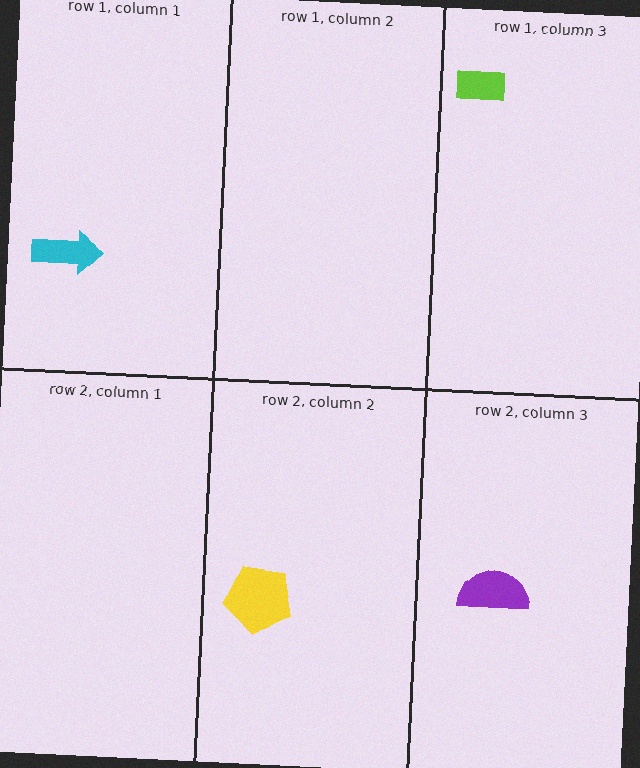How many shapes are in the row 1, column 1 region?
1.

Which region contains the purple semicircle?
The row 2, column 3 region.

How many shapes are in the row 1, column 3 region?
1.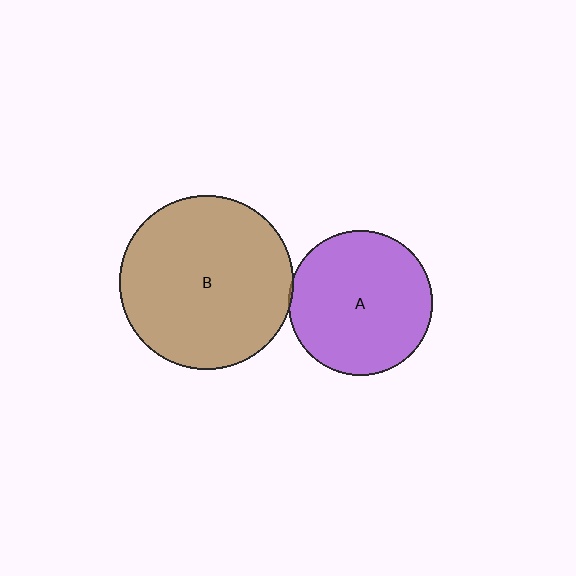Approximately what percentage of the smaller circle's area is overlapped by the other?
Approximately 5%.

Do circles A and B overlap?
Yes.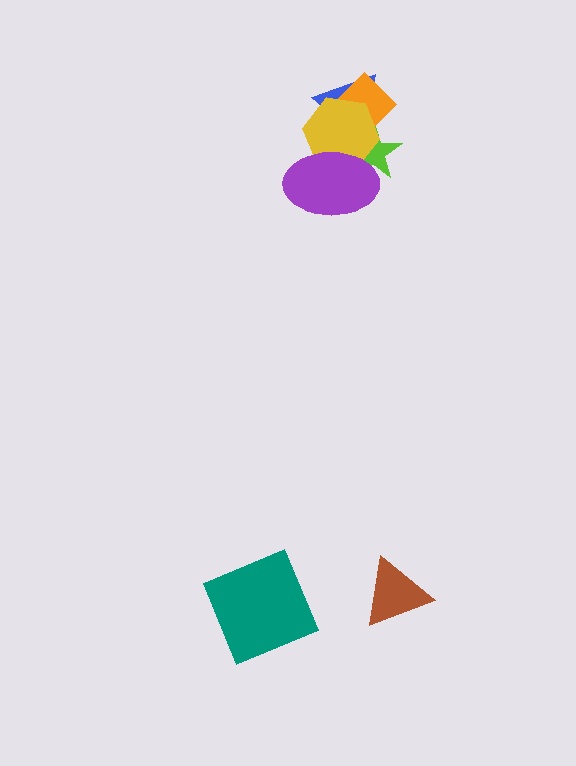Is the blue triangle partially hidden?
Yes, it is partially covered by another shape.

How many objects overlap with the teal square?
0 objects overlap with the teal square.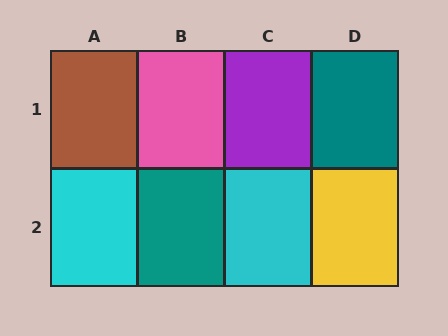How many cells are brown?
1 cell is brown.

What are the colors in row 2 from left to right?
Cyan, teal, cyan, yellow.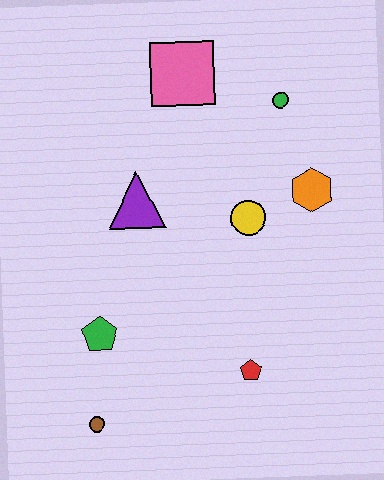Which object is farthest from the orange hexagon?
The brown circle is farthest from the orange hexagon.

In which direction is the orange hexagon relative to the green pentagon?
The orange hexagon is to the right of the green pentagon.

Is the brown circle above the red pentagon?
No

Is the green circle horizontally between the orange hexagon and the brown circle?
Yes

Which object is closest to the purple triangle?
The yellow circle is closest to the purple triangle.